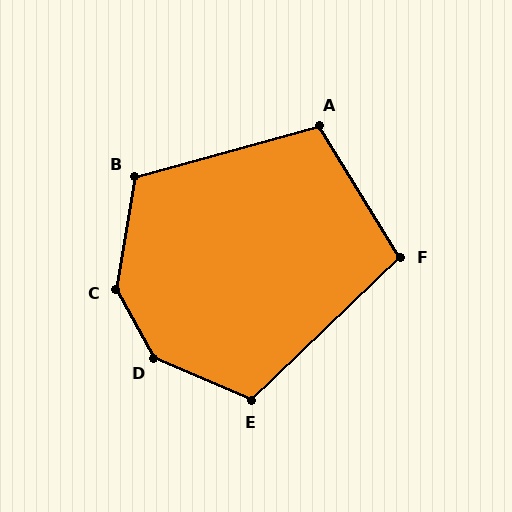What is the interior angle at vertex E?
Approximately 113 degrees (obtuse).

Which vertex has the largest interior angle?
D, at approximately 142 degrees.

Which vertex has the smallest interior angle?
F, at approximately 102 degrees.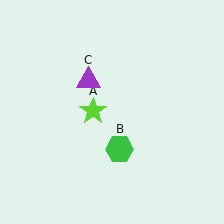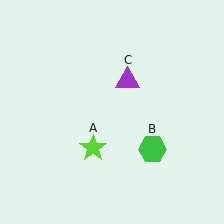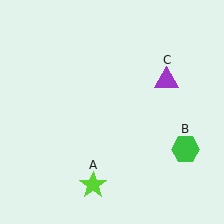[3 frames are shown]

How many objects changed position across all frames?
3 objects changed position: lime star (object A), green hexagon (object B), purple triangle (object C).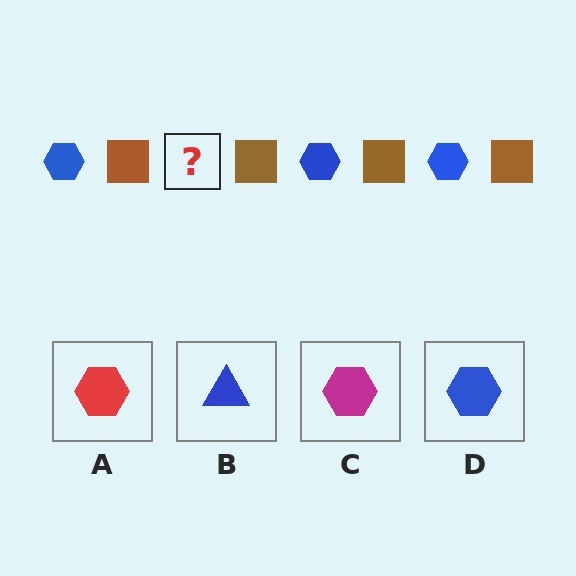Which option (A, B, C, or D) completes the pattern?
D.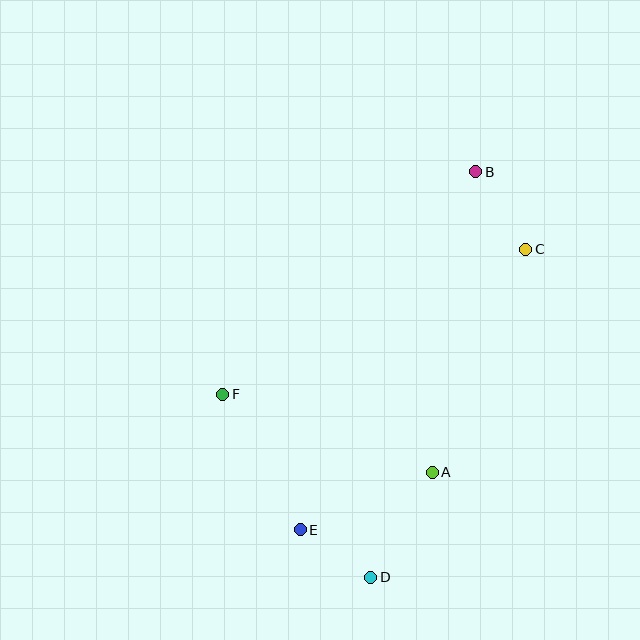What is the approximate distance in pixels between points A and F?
The distance between A and F is approximately 223 pixels.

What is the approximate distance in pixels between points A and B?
The distance between A and B is approximately 304 pixels.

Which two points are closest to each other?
Points D and E are closest to each other.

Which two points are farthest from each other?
Points B and D are farthest from each other.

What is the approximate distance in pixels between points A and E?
The distance between A and E is approximately 144 pixels.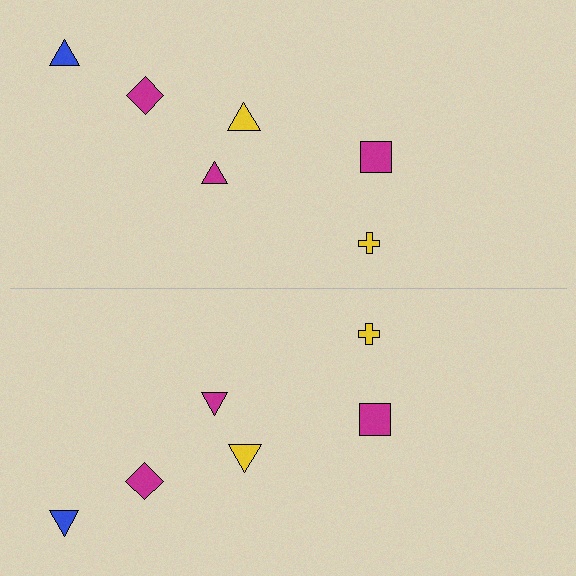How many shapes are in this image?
There are 12 shapes in this image.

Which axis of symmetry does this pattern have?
The pattern has a horizontal axis of symmetry running through the center of the image.